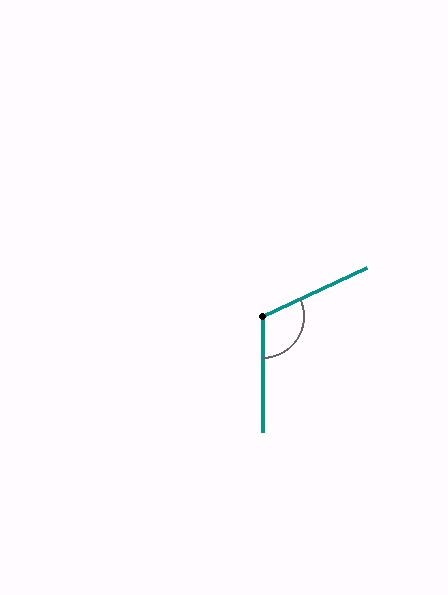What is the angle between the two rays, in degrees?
Approximately 115 degrees.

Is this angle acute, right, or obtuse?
It is obtuse.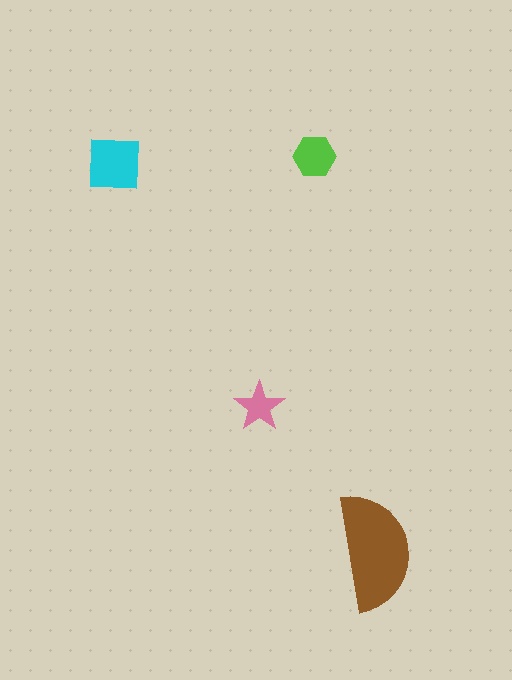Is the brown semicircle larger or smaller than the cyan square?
Larger.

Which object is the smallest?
The pink star.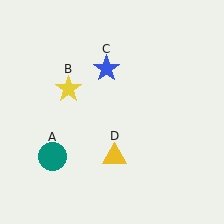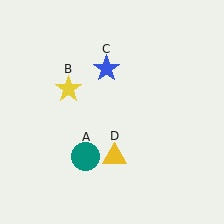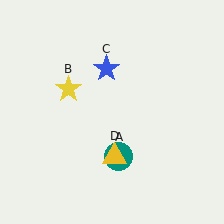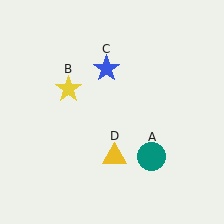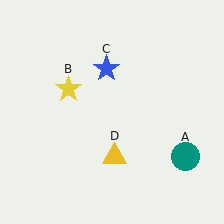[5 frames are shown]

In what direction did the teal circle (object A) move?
The teal circle (object A) moved right.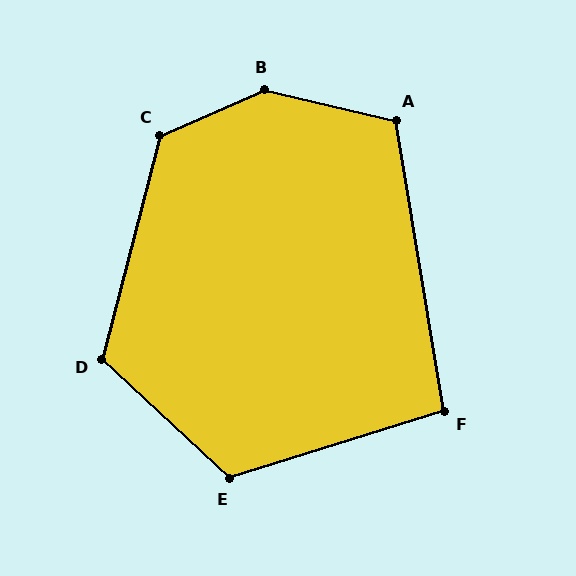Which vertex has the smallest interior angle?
F, at approximately 98 degrees.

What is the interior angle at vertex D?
Approximately 119 degrees (obtuse).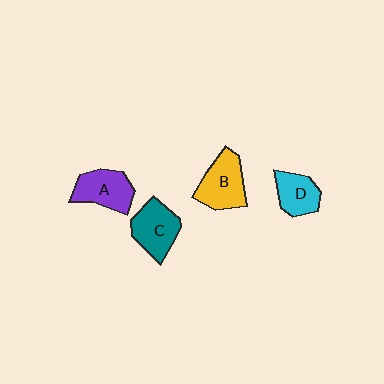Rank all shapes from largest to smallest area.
From largest to smallest: B (yellow), C (teal), A (purple), D (cyan).